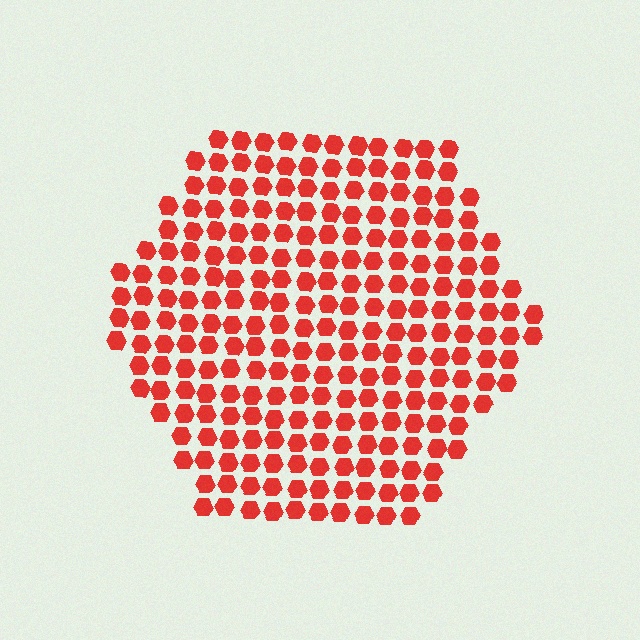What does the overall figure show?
The overall figure shows a hexagon.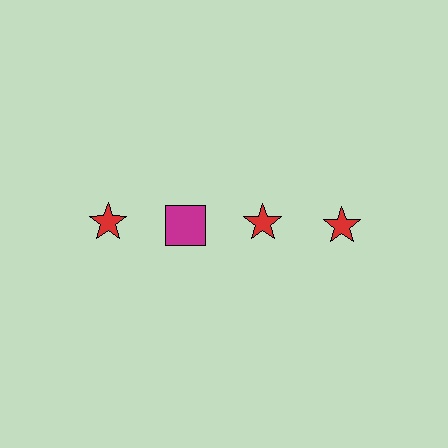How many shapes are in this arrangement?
There are 4 shapes arranged in a grid pattern.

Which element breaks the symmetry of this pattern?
The magenta square in the top row, second from left column breaks the symmetry. All other shapes are red stars.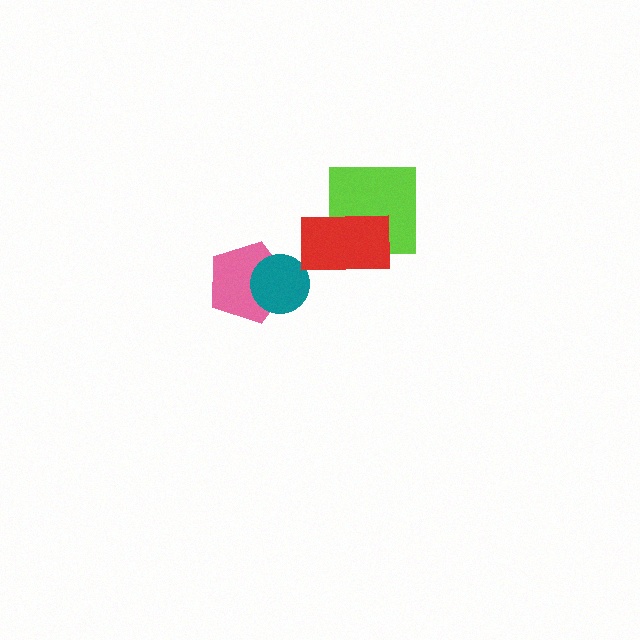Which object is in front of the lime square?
The red rectangle is in front of the lime square.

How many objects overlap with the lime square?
1 object overlaps with the lime square.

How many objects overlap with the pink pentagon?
1 object overlaps with the pink pentagon.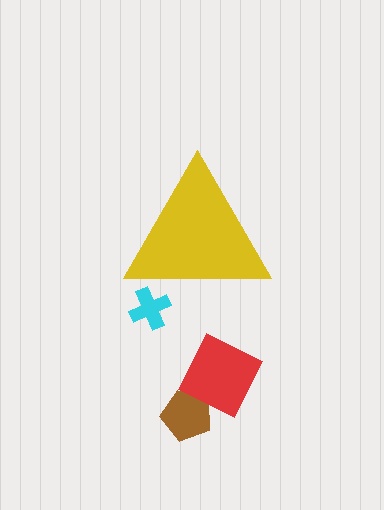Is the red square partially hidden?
No, the red square is fully visible.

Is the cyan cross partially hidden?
Yes, the cyan cross is partially hidden behind the yellow triangle.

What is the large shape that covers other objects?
A yellow triangle.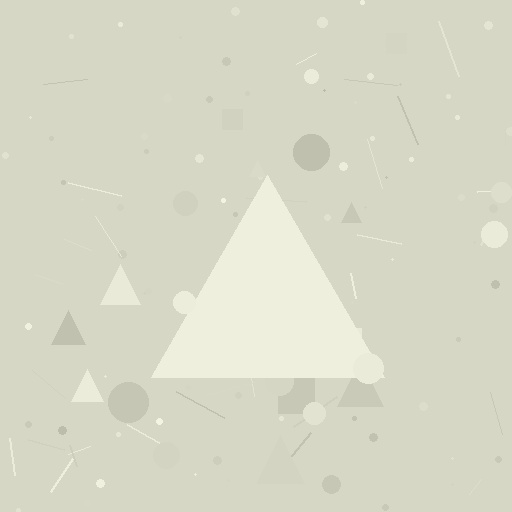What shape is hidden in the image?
A triangle is hidden in the image.